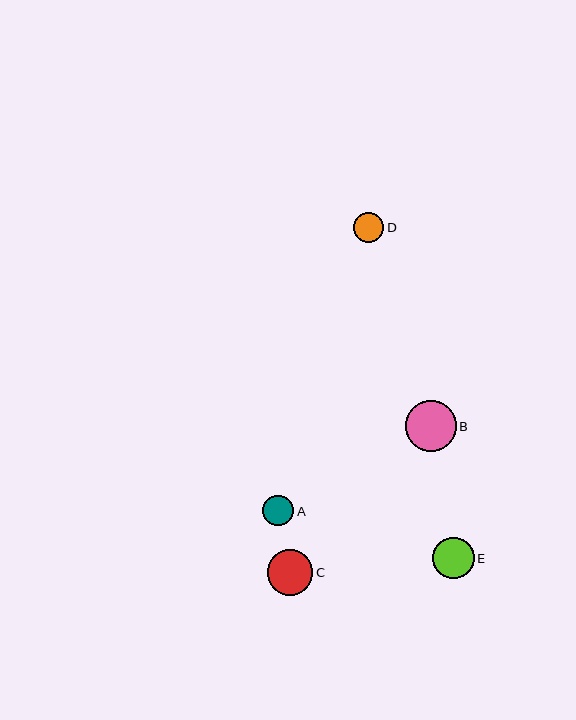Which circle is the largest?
Circle B is the largest with a size of approximately 51 pixels.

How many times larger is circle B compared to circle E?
Circle B is approximately 1.2 times the size of circle E.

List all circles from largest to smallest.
From largest to smallest: B, C, E, A, D.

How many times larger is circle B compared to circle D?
Circle B is approximately 1.7 times the size of circle D.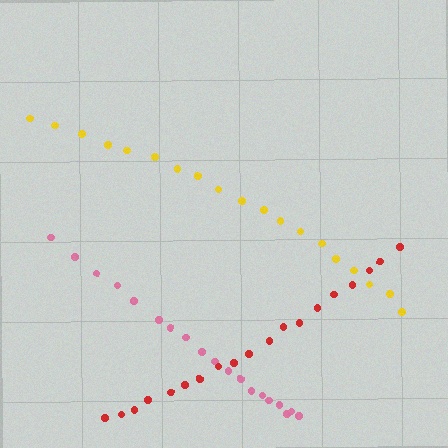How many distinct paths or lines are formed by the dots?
There are 3 distinct paths.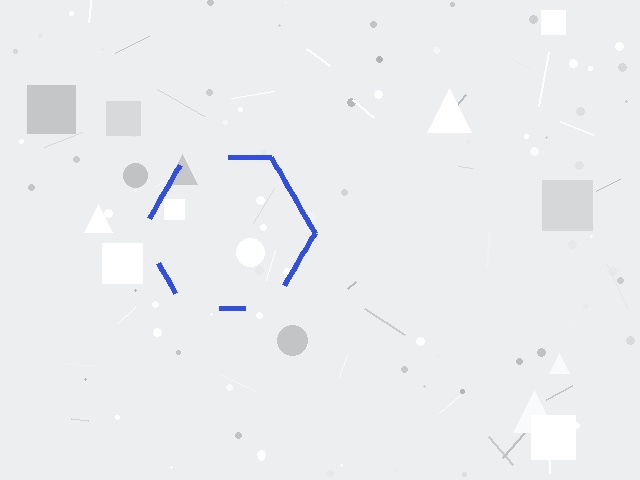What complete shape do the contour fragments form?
The contour fragments form a hexagon.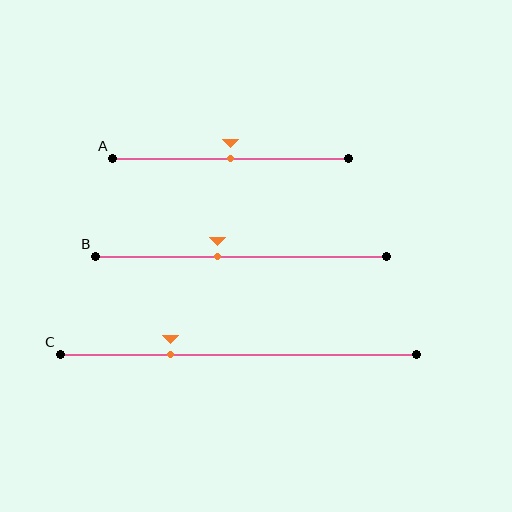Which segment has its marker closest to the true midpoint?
Segment A has its marker closest to the true midpoint.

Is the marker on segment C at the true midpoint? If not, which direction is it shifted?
No, the marker on segment C is shifted to the left by about 19% of the segment length.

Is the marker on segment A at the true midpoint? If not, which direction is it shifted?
Yes, the marker on segment A is at the true midpoint.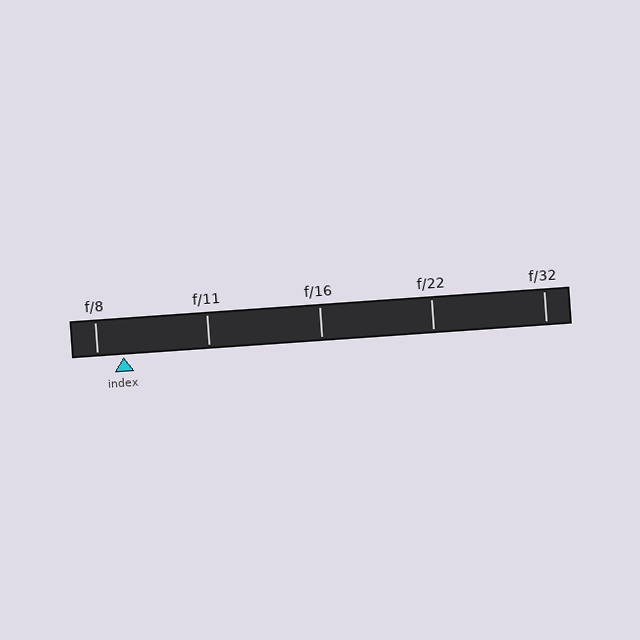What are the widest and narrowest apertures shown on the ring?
The widest aperture shown is f/8 and the narrowest is f/32.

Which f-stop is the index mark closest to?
The index mark is closest to f/8.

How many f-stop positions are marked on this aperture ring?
There are 5 f-stop positions marked.